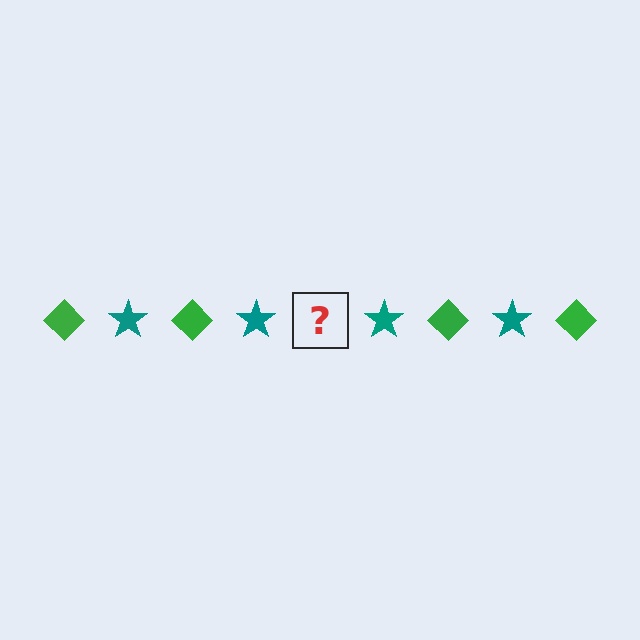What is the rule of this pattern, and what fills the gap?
The rule is that the pattern alternates between green diamond and teal star. The gap should be filled with a green diamond.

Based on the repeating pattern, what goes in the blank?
The blank should be a green diamond.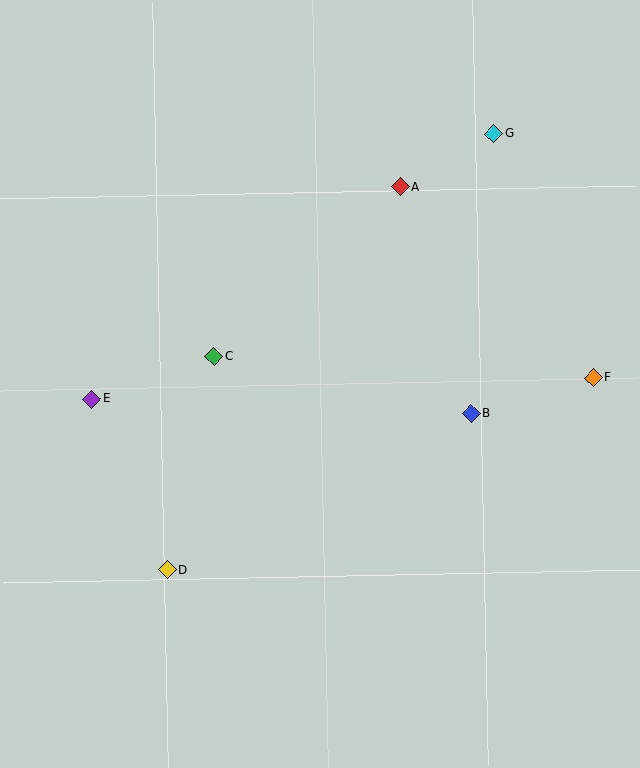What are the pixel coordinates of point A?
Point A is at (400, 187).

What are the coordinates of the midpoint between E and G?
The midpoint between E and G is at (293, 266).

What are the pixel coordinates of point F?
Point F is at (593, 378).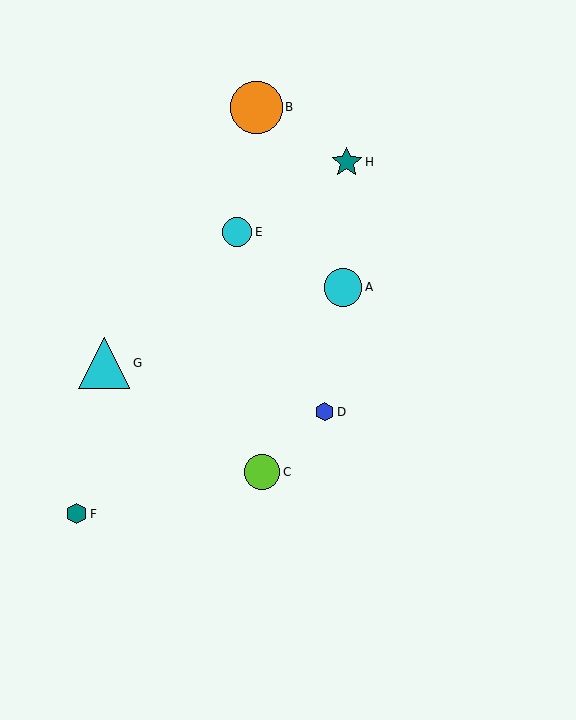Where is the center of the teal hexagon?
The center of the teal hexagon is at (77, 514).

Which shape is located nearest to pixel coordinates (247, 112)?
The orange circle (labeled B) at (256, 107) is nearest to that location.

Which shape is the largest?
The orange circle (labeled B) is the largest.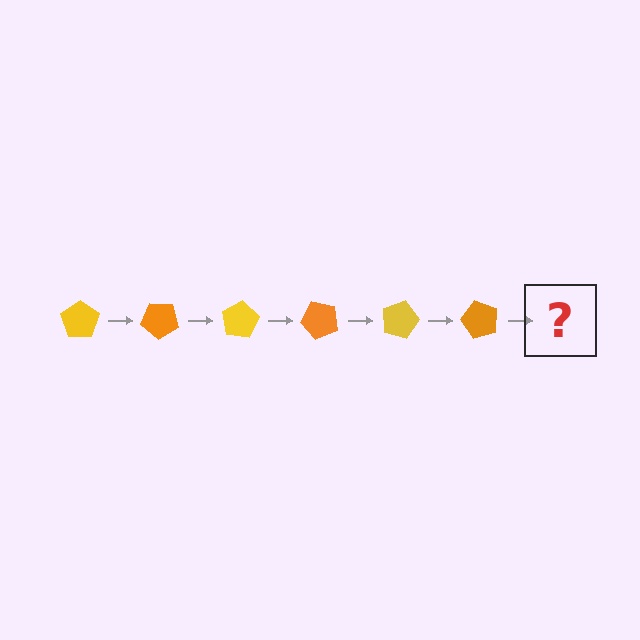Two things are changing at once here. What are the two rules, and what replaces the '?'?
The two rules are that it rotates 40 degrees each step and the color cycles through yellow and orange. The '?' should be a yellow pentagon, rotated 240 degrees from the start.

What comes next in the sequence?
The next element should be a yellow pentagon, rotated 240 degrees from the start.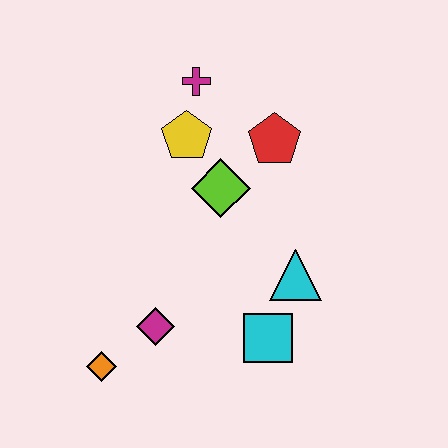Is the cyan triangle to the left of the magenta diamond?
No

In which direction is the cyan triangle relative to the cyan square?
The cyan triangle is above the cyan square.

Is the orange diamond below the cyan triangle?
Yes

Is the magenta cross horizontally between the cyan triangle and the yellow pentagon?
Yes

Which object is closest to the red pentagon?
The lime diamond is closest to the red pentagon.